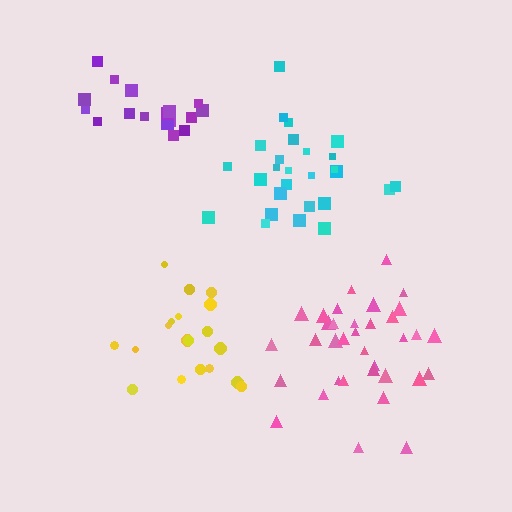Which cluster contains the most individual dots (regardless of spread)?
Pink (35).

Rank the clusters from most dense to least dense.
pink, cyan, yellow, purple.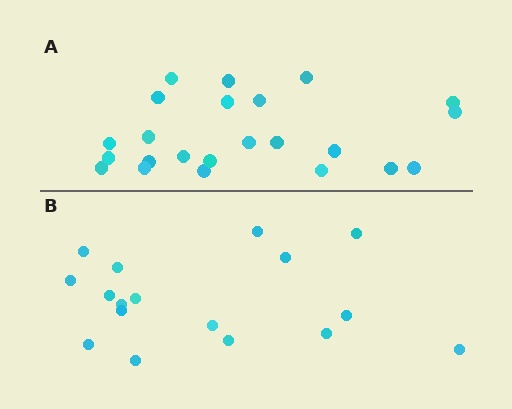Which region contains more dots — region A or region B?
Region A (the top region) has more dots.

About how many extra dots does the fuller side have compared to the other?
Region A has about 6 more dots than region B.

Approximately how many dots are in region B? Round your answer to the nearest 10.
About 20 dots. (The exact count is 17, which rounds to 20.)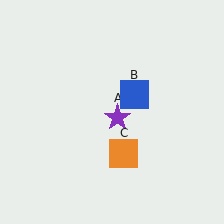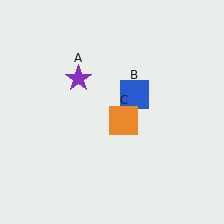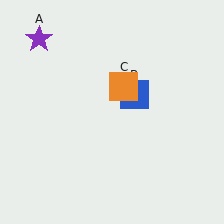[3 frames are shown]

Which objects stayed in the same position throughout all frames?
Blue square (object B) remained stationary.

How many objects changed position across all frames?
2 objects changed position: purple star (object A), orange square (object C).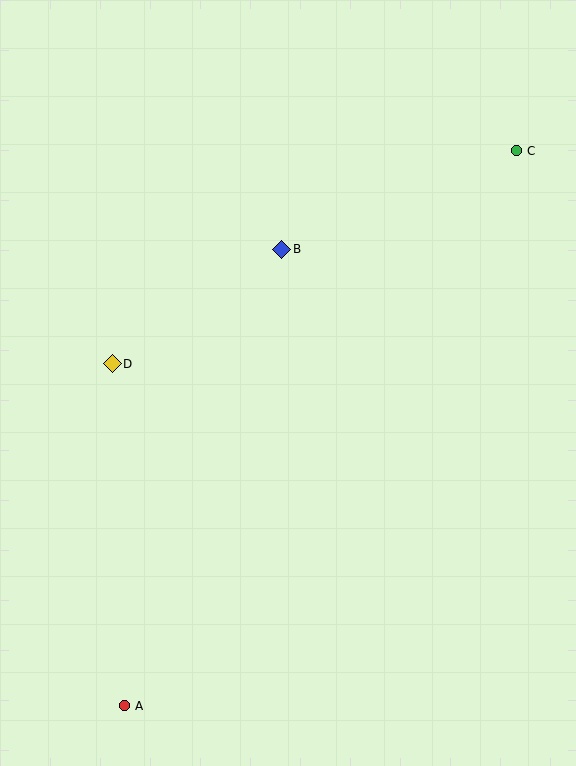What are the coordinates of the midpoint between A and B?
The midpoint between A and B is at (203, 478).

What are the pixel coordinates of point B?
Point B is at (282, 249).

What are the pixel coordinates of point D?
Point D is at (112, 364).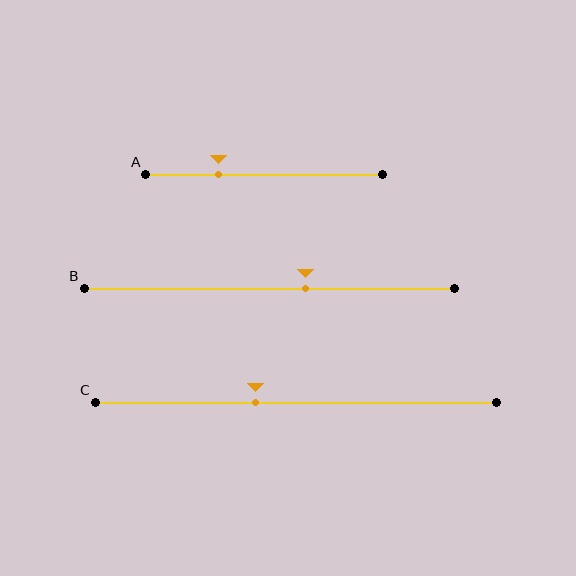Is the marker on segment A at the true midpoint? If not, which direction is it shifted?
No, the marker on segment A is shifted to the left by about 19% of the segment length.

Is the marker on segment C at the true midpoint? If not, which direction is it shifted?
No, the marker on segment C is shifted to the left by about 10% of the segment length.